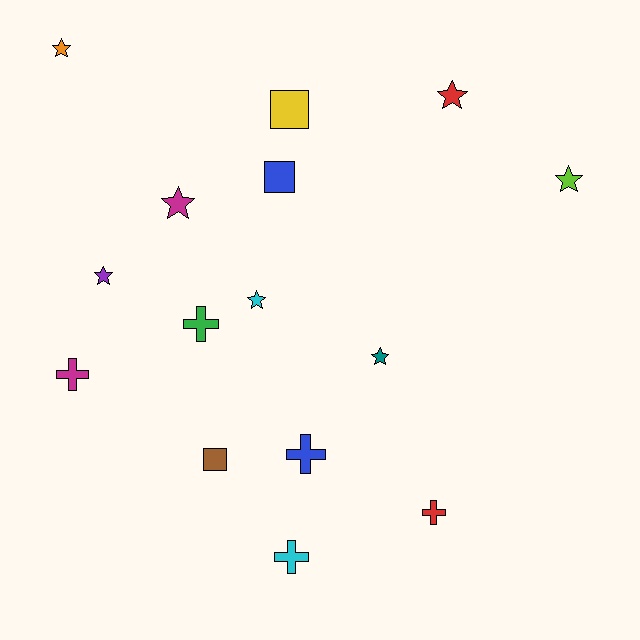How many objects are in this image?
There are 15 objects.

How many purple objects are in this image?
There is 1 purple object.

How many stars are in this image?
There are 7 stars.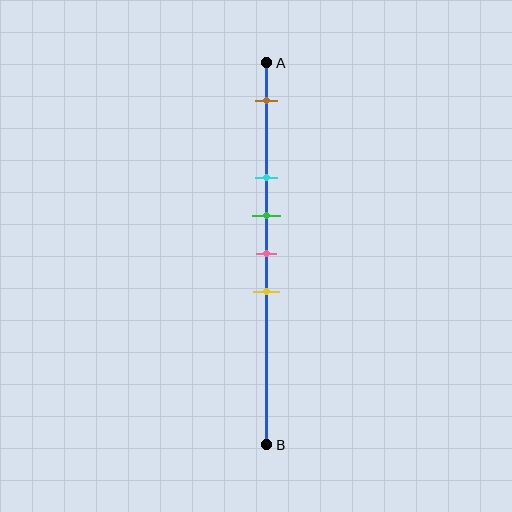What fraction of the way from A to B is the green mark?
The green mark is approximately 40% (0.4) of the way from A to B.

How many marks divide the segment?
There are 5 marks dividing the segment.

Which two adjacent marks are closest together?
The green and pink marks are the closest adjacent pair.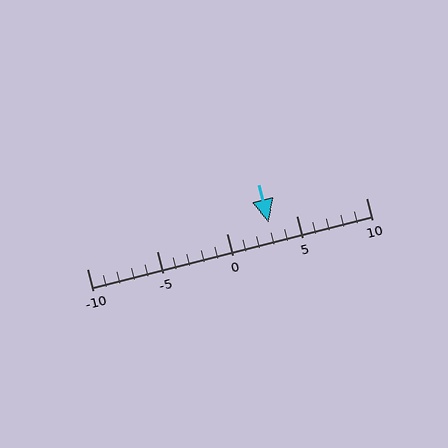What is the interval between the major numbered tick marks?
The major tick marks are spaced 5 units apart.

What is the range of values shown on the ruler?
The ruler shows values from -10 to 10.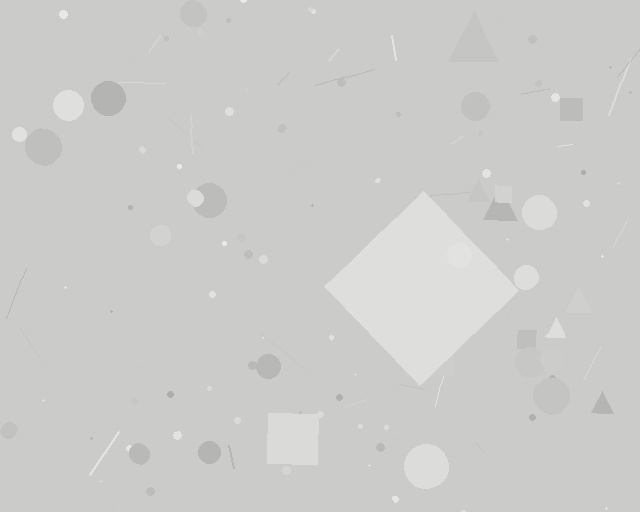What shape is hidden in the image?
A diamond is hidden in the image.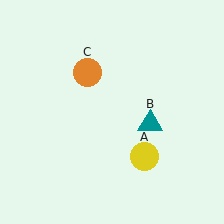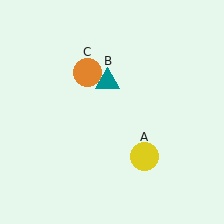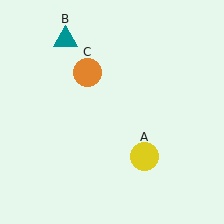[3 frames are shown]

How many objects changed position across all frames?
1 object changed position: teal triangle (object B).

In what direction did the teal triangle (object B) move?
The teal triangle (object B) moved up and to the left.